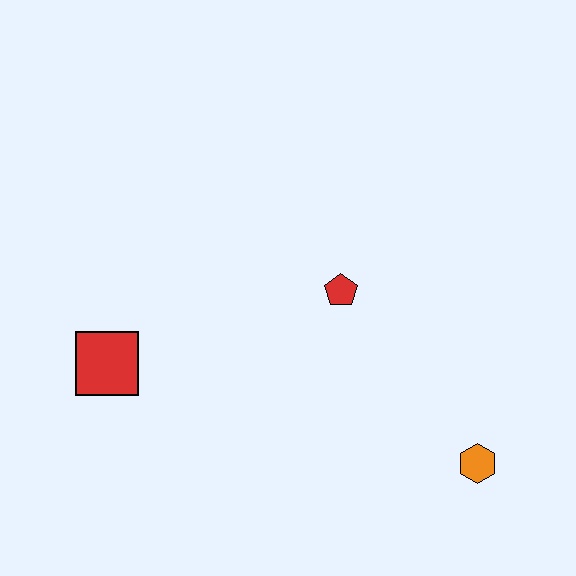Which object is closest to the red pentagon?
The orange hexagon is closest to the red pentagon.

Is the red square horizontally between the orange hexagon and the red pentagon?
No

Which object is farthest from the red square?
The orange hexagon is farthest from the red square.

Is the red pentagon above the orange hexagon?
Yes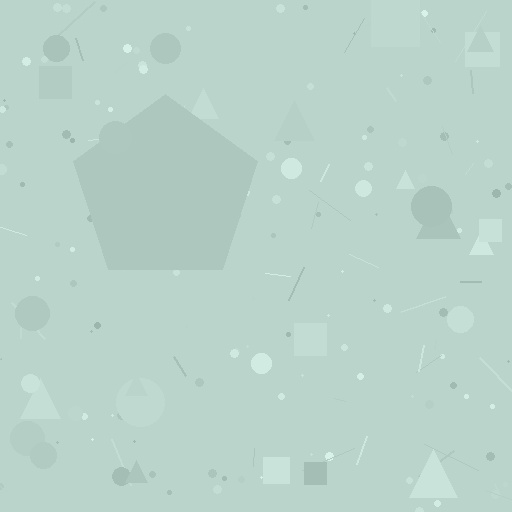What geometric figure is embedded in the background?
A pentagon is embedded in the background.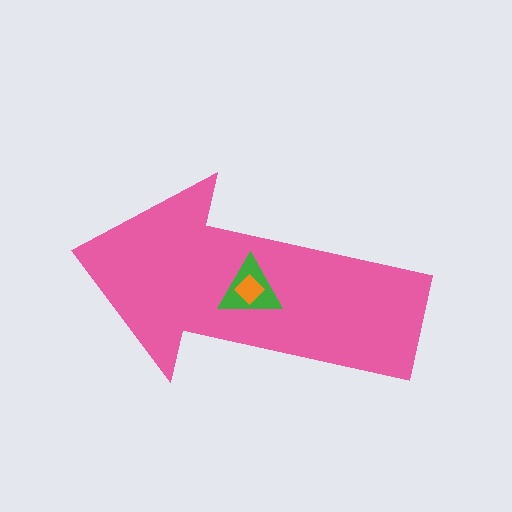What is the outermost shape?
The pink arrow.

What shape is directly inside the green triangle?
The orange diamond.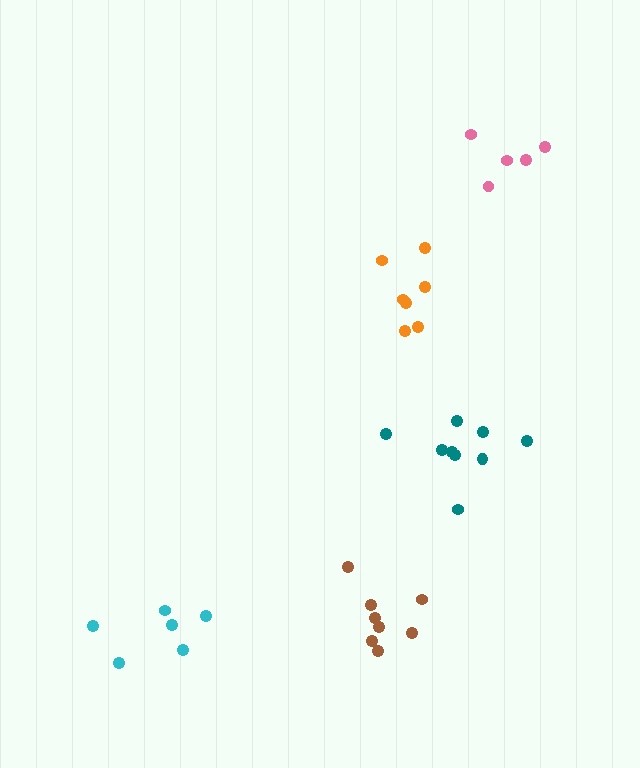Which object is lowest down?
The cyan cluster is bottommost.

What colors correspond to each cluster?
The clusters are colored: brown, teal, orange, cyan, pink.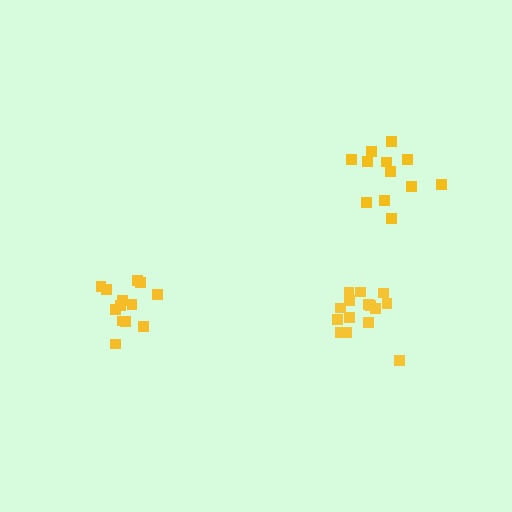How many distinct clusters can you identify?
There are 3 distinct clusters.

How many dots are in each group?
Group 1: 13 dots, Group 2: 12 dots, Group 3: 15 dots (40 total).